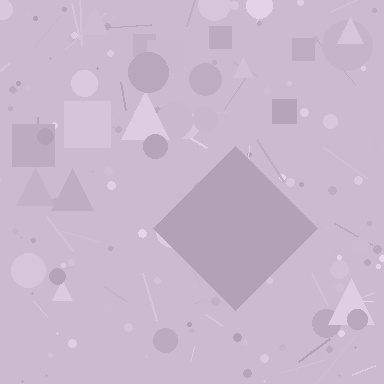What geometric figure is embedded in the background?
A diamond is embedded in the background.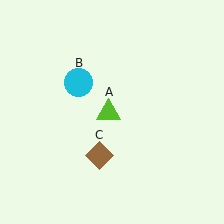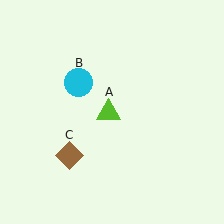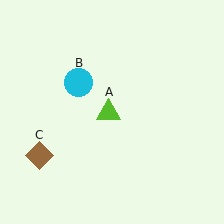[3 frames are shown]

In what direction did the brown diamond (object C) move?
The brown diamond (object C) moved left.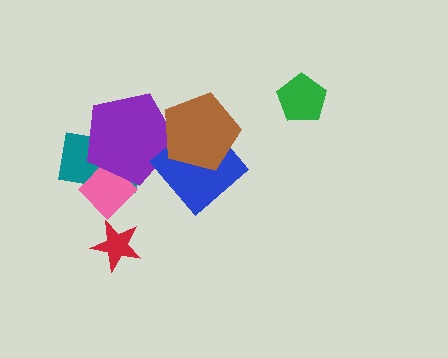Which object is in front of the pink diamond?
The purple pentagon is in front of the pink diamond.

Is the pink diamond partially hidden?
Yes, it is partially covered by another shape.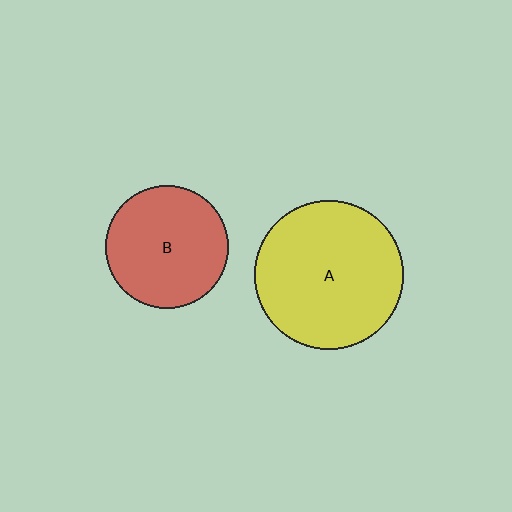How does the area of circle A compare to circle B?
Approximately 1.5 times.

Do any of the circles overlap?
No, none of the circles overlap.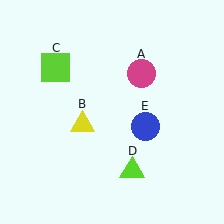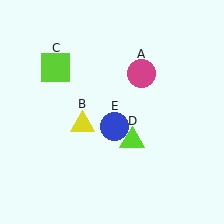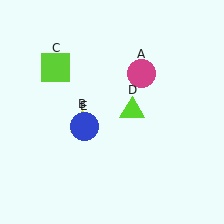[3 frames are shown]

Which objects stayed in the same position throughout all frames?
Magenta circle (object A) and yellow triangle (object B) and lime square (object C) remained stationary.